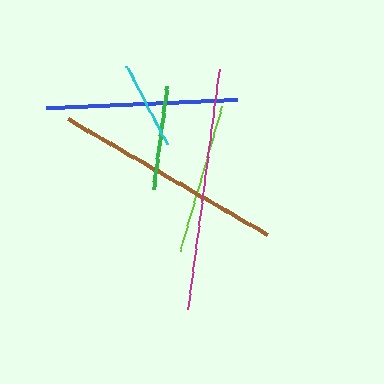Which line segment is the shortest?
The cyan line is the shortest at approximately 89 pixels.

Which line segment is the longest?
The magenta line is the longest at approximately 242 pixels.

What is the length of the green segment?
The green segment is approximately 104 pixels long.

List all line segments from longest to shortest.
From longest to shortest: magenta, brown, blue, lime, green, cyan.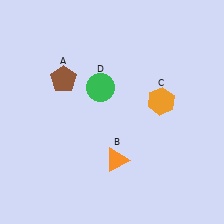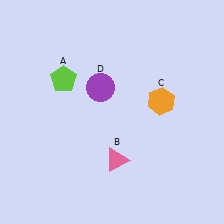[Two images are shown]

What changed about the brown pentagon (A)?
In Image 1, A is brown. In Image 2, it changed to lime.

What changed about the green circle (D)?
In Image 1, D is green. In Image 2, it changed to purple.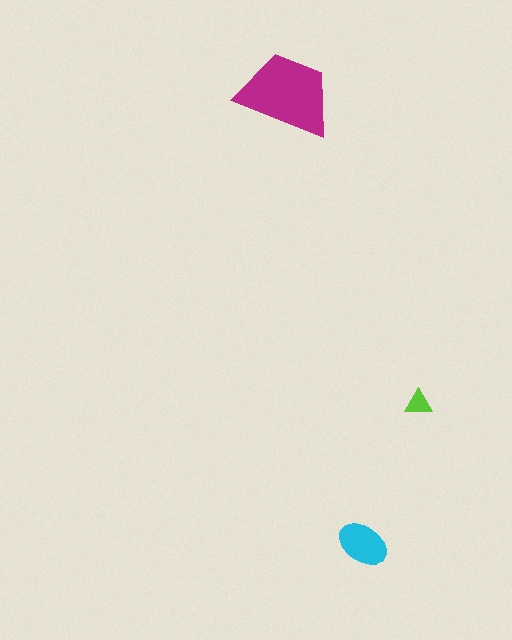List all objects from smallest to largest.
The lime triangle, the cyan ellipse, the magenta trapezoid.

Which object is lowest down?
The cyan ellipse is bottommost.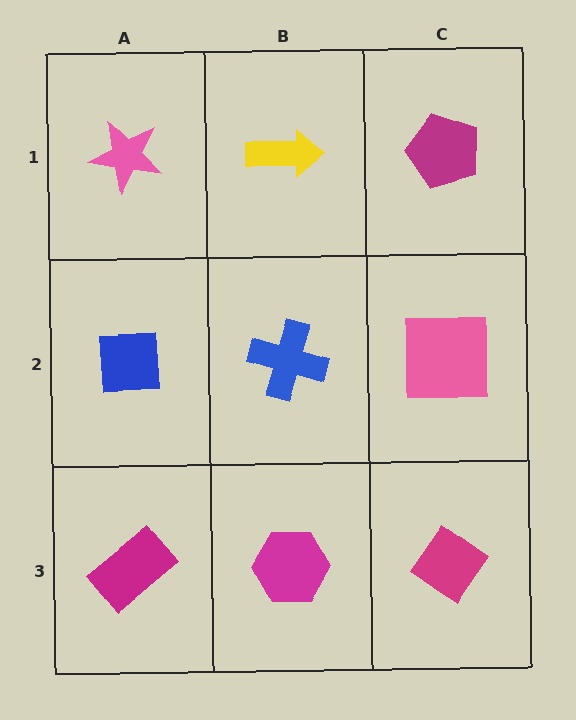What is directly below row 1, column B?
A blue cross.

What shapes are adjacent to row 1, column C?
A pink square (row 2, column C), a yellow arrow (row 1, column B).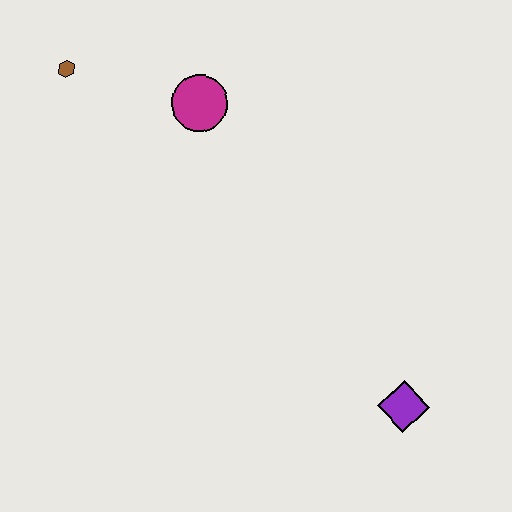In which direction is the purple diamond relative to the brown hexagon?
The purple diamond is to the right of the brown hexagon.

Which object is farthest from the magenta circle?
The purple diamond is farthest from the magenta circle.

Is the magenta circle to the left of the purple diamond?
Yes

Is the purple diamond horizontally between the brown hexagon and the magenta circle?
No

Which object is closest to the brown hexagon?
The magenta circle is closest to the brown hexagon.